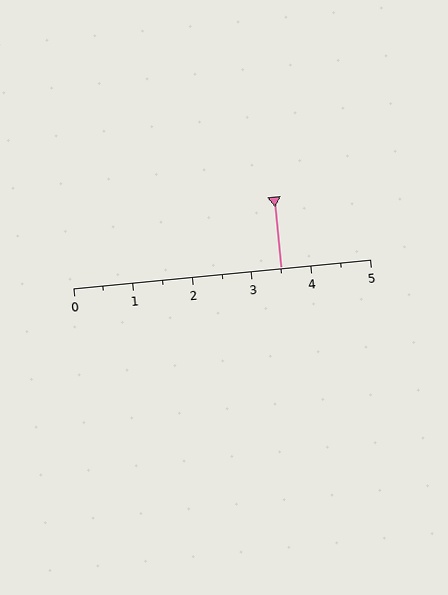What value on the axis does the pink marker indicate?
The marker indicates approximately 3.5.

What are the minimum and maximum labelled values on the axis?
The axis runs from 0 to 5.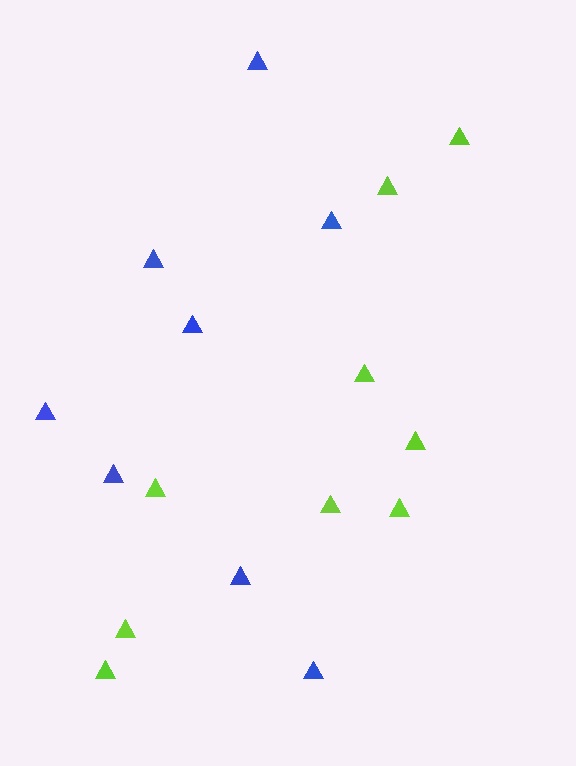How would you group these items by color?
There are 2 groups: one group of lime triangles (9) and one group of blue triangles (8).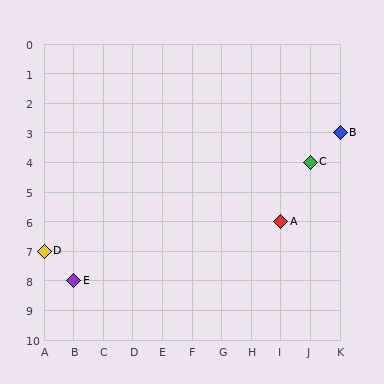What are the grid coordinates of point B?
Point B is at grid coordinates (K, 3).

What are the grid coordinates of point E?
Point E is at grid coordinates (B, 8).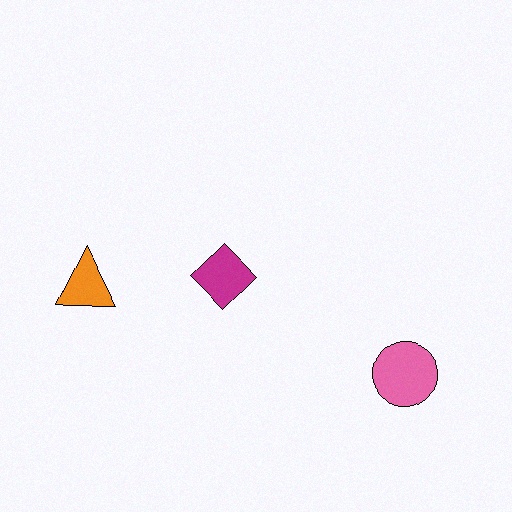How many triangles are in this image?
There is 1 triangle.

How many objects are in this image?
There are 3 objects.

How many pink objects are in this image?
There is 1 pink object.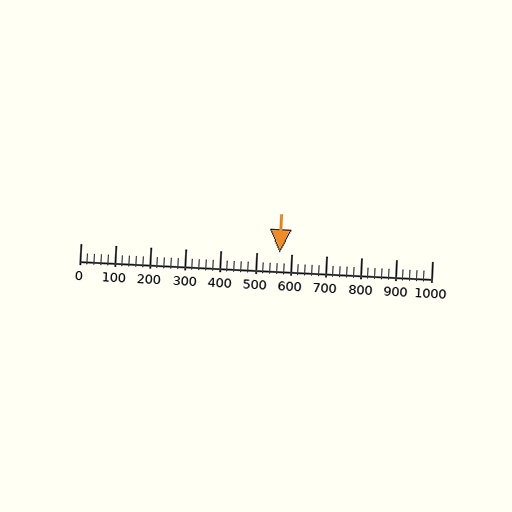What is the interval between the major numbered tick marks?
The major tick marks are spaced 100 units apart.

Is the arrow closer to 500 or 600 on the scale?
The arrow is closer to 600.